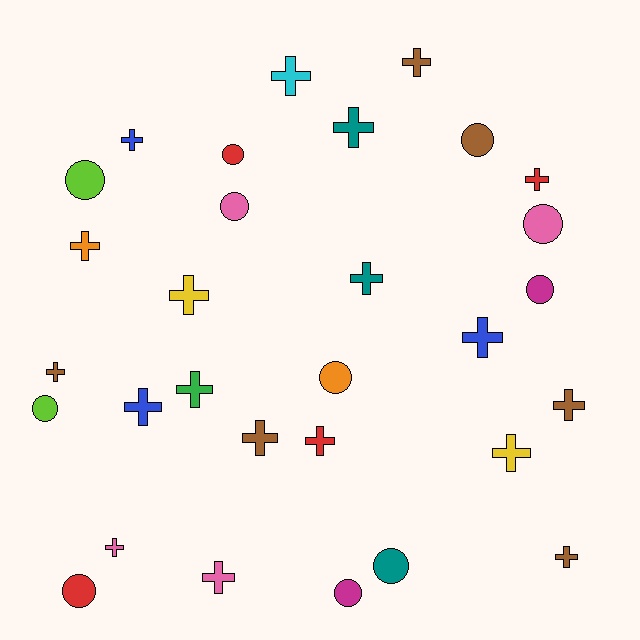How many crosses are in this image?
There are 19 crosses.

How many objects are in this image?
There are 30 objects.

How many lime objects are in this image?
There are 2 lime objects.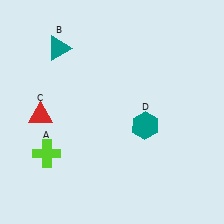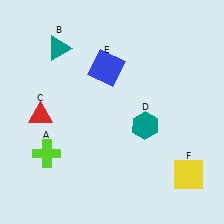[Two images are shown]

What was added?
A blue square (E), a yellow square (F) were added in Image 2.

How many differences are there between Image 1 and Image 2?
There are 2 differences between the two images.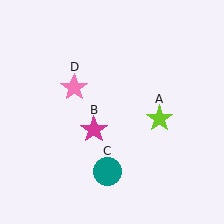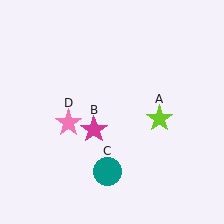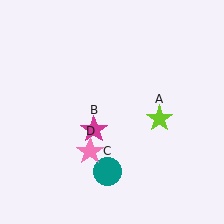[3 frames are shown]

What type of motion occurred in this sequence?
The pink star (object D) rotated counterclockwise around the center of the scene.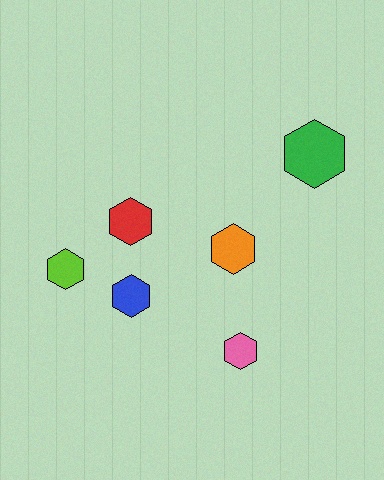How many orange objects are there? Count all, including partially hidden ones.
There is 1 orange object.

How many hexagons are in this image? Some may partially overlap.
There are 6 hexagons.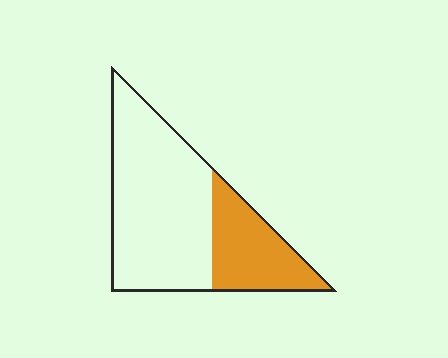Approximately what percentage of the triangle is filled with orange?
Approximately 30%.